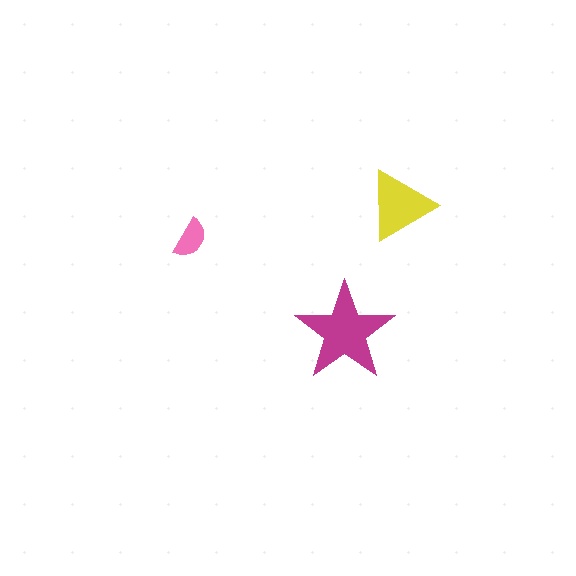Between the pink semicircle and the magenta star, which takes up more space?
The magenta star.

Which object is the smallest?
The pink semicircle.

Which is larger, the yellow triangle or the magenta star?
The magenta star.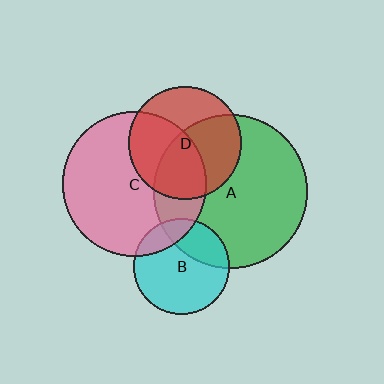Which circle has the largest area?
Circle A (green).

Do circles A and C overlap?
Yes.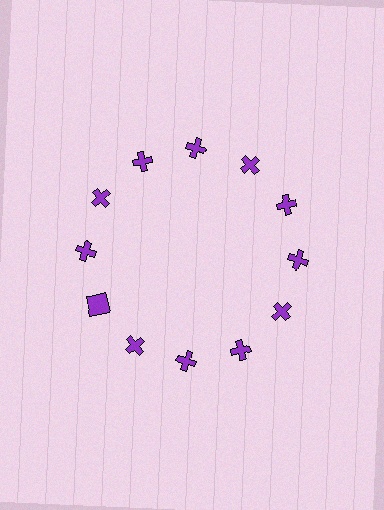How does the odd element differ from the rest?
It has a different shape: square instead of cross.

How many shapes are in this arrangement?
There are 12 shapes arranged in a ring pattern.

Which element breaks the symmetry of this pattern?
The purple square at roughly the 8 o'clock position breaks the symmetry. All other shapes are purple crosses.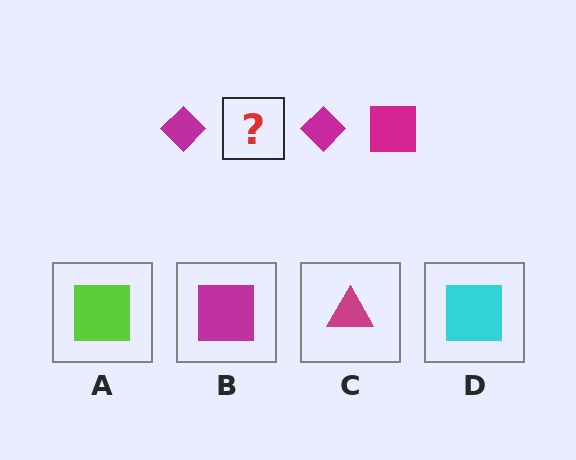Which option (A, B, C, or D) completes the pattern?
B.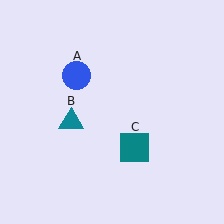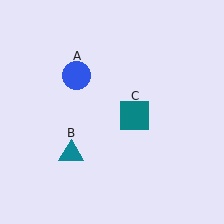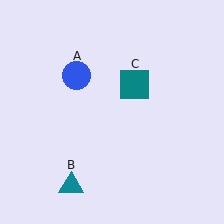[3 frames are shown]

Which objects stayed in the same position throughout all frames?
Blue circle (object A) remained stationary.